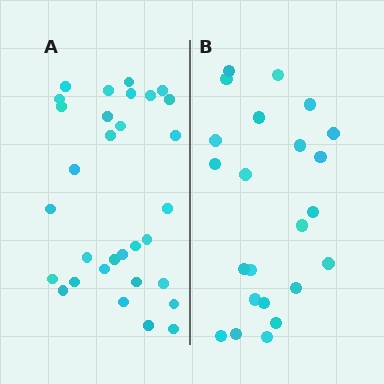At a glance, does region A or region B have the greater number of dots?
Region A (the left region) has more dots.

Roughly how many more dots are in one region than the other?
Region A has roughly 8 or so more dots than region B.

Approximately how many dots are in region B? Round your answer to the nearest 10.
About 20 dots. (The exact count is 23, which rounds to 20.)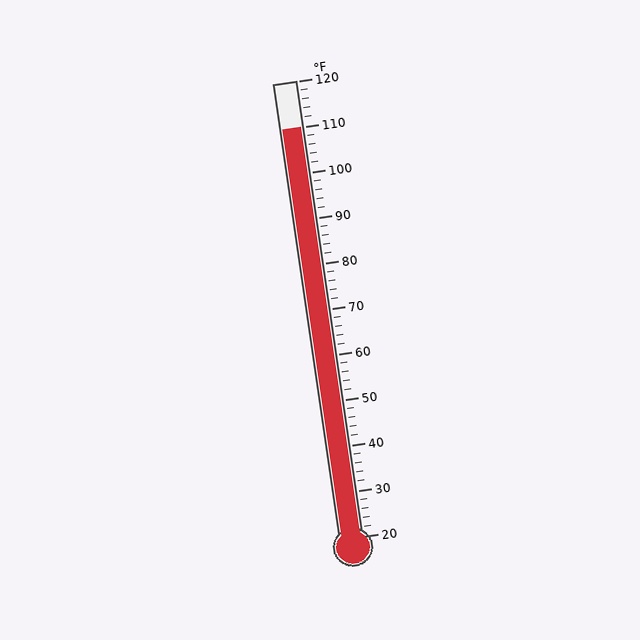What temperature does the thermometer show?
The thermometer shows approximately 110°F.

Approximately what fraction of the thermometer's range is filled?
The thermometer is filled to approximately 90% of its range.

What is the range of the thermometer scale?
The thermometer scale ranges from 20°F to 120°F.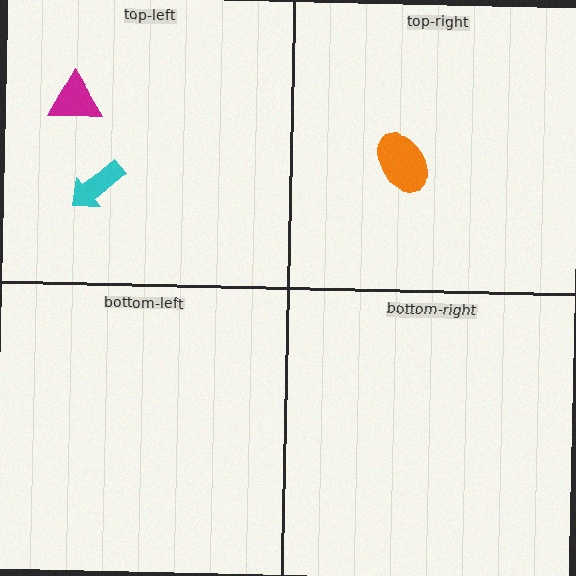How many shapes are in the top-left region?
2.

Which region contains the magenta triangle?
The top-left region.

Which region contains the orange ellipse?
The top-right region.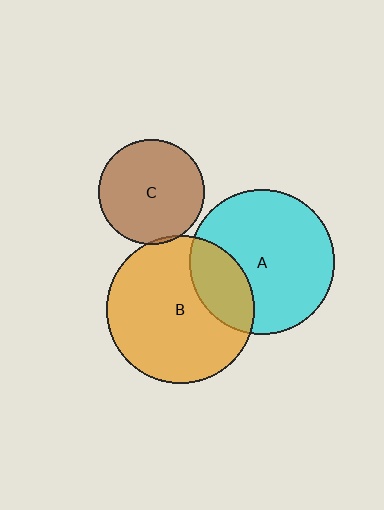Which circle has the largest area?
Circle B (orange).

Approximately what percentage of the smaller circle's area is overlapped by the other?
Approximately 25%.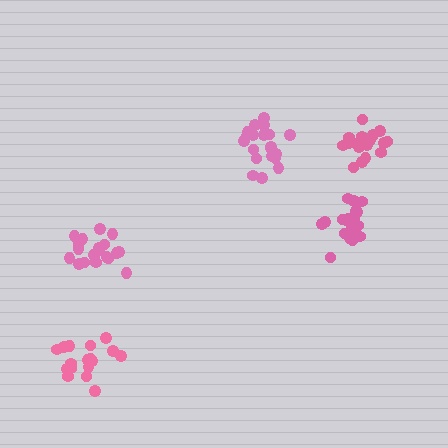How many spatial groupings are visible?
There are 5 spatial groupings.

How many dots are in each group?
Group 1: 18 dots, Group 2: 20 dots, Group 3: 20 dots, Group 4: 17 dots, Group 5: 20 dots (95 total).